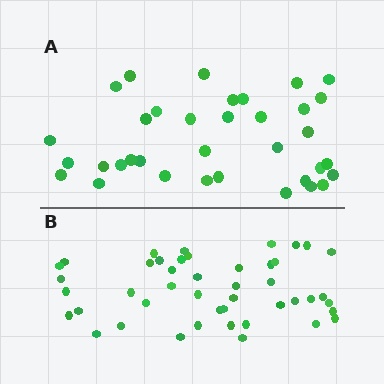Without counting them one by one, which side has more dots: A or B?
Region B (the bottom region) has more dots.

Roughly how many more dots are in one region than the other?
Region B has roughly 10 or so more dots than region A.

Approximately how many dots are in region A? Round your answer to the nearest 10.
About 40 dots. (The exact count is 35, which rounds to 40.)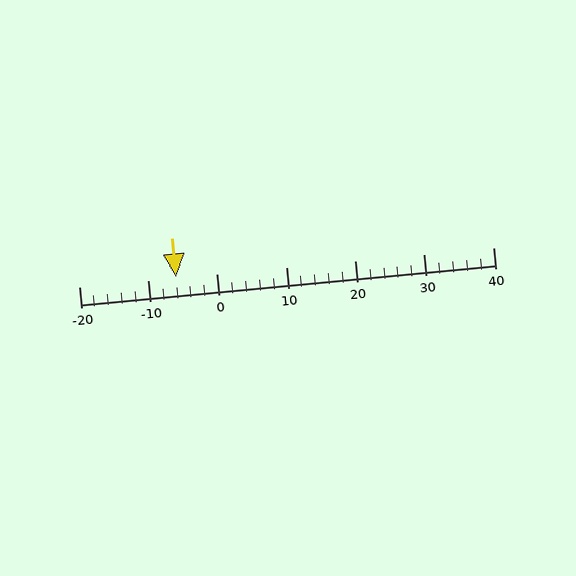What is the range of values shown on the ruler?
The ruler shows values from -20 to 40.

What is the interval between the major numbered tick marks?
The major tick marks are spaced 10 units apart.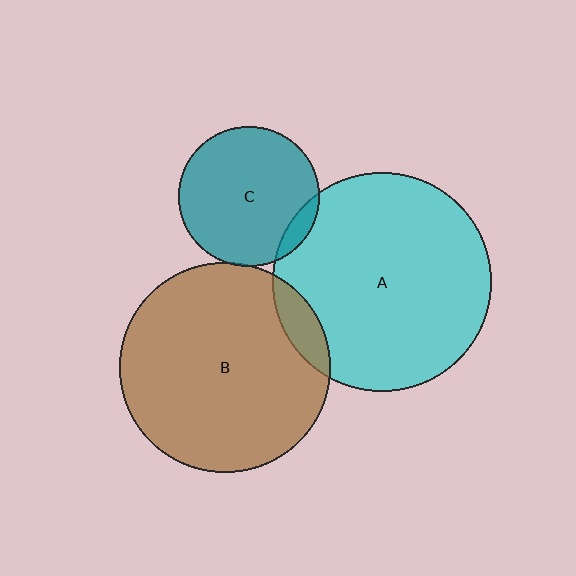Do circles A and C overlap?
Yes.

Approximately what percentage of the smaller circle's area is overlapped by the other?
Approximately 10%.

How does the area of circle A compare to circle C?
Approximately 2.4 times.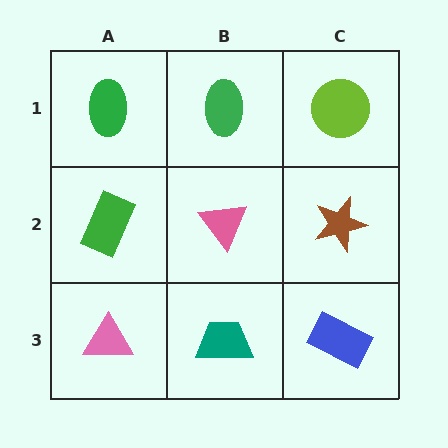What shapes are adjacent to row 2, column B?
A green ellipse (row 1, column B), a teal trapezoid (row 3, column B), a green rectangle (row 2, column A), a brown star (row 2, column C).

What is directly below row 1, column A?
A green rectangle.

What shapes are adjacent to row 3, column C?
A brown star (row 2, column C), a teal trapezoid (row 3, column B).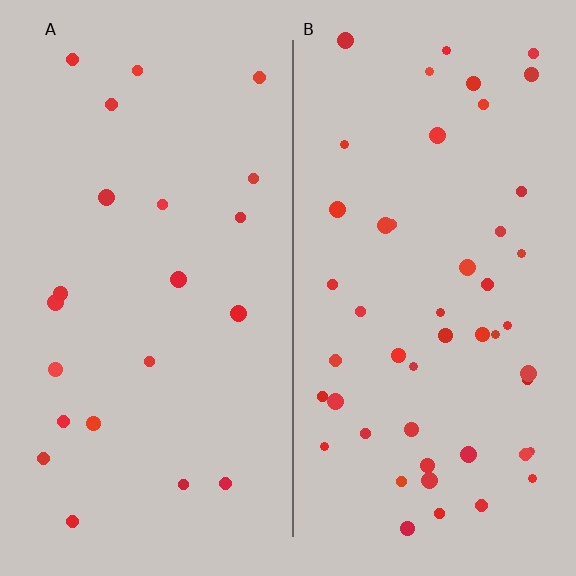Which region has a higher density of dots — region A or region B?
B (the right).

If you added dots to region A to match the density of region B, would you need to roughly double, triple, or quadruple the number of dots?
Approximately double.